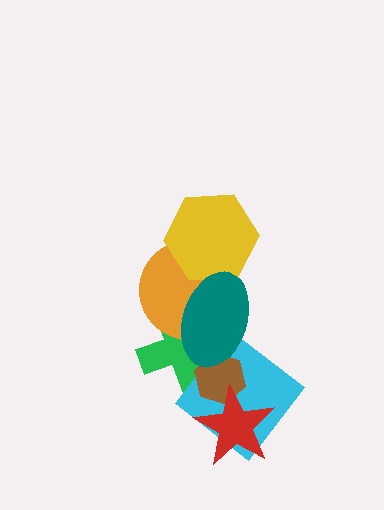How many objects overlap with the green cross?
4 objects overlap with the green cross.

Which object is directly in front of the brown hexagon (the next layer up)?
The teal ellipse is directly in front of the brown hexagon.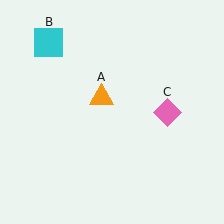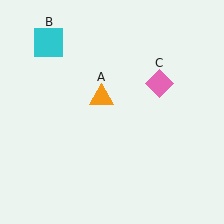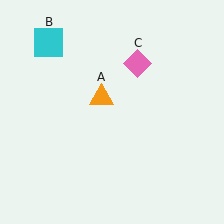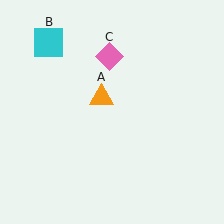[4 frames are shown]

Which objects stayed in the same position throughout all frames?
Orange triangle (object A) and cyan square (object B) remained stationary.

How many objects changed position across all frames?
1 object changed position: pink diamond (object C).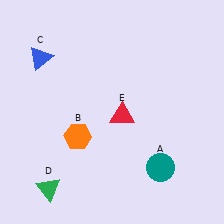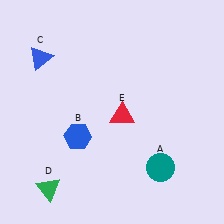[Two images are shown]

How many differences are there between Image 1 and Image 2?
There is 1 difference between the two images.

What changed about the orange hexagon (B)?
In Image 1, B is orange. In Image 2, it changed to blue.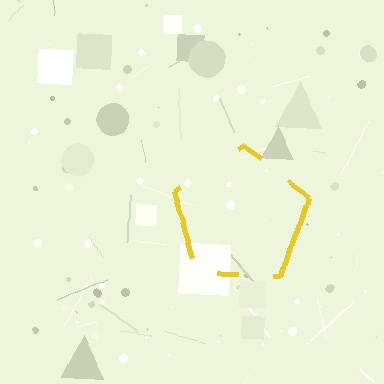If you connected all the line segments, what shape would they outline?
They would outline a pentagon.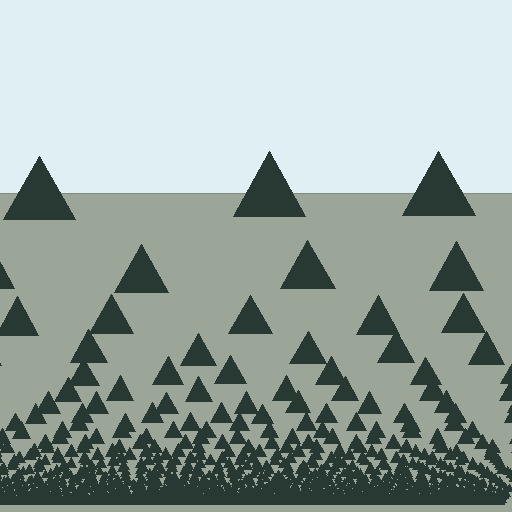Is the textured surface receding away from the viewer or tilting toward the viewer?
The surface appears to tilt toward the viewer. Texture elements get larger and sparser toward the top.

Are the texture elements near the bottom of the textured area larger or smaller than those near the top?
Smaller. The gradient is inverted — elements near the bottom are smaller and denser.